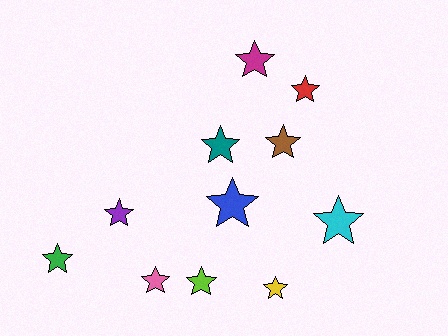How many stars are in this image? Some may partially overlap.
There are 11 stars.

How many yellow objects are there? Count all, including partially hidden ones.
There is 1 yellow object.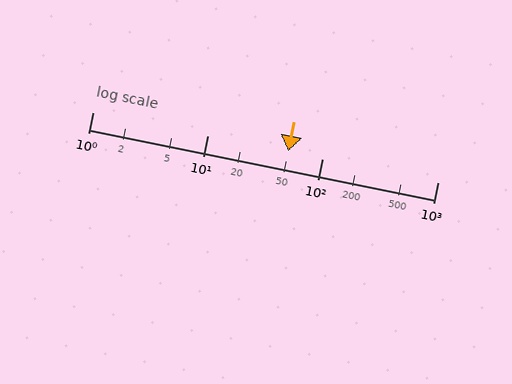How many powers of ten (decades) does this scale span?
The scale spans 3 decades, from 1 to 1000.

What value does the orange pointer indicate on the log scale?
The pointer indicates approximately 50.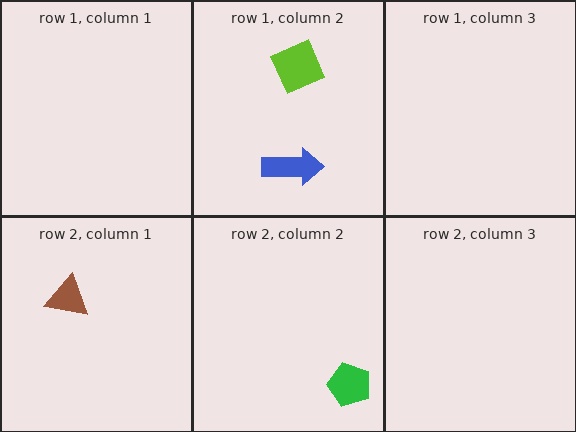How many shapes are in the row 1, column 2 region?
2.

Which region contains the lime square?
The row 1, column 2 region.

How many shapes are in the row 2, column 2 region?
1.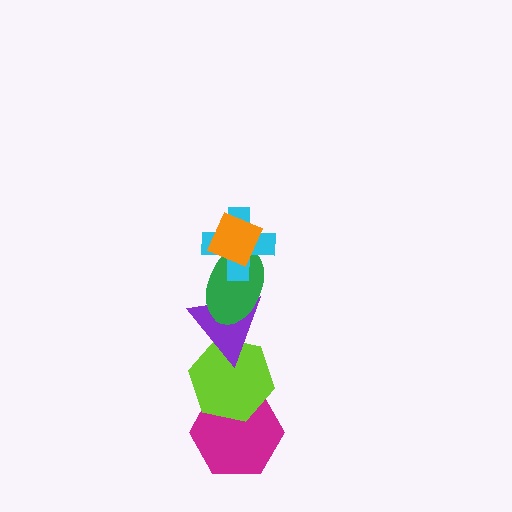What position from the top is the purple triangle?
The purple triangle is 4th from the top.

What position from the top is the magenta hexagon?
The magenta hexagon is 6th from the top.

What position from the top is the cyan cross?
The cyan cross is 2nd from the top.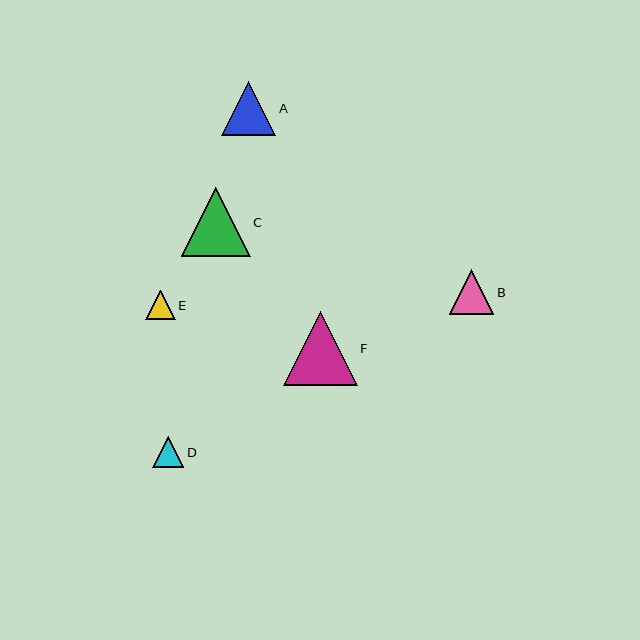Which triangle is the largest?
Triangle F is the largest with a size of approximately 74 pixels.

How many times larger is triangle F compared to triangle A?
Triangle F is approximately 1.4 times the size of triangle A.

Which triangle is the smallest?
Triangle E is the smallest with a size of approximately 30 pixels.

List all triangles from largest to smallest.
From largest to smallest: F, C, A, B, D, E.